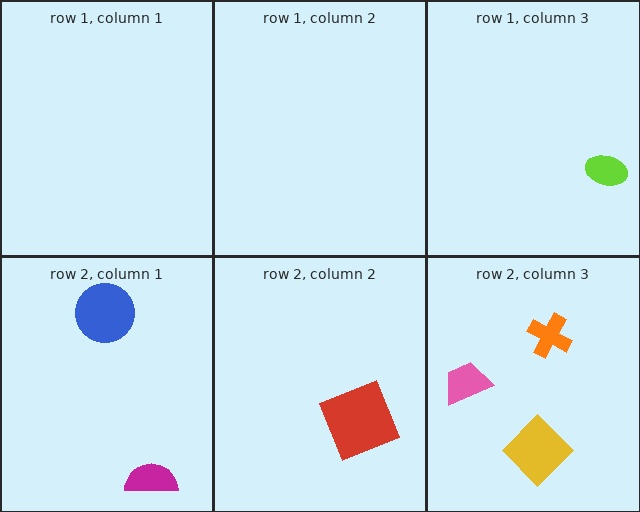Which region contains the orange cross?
The row 2, column 3 region.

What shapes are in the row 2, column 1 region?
The magenta semicircle, the blue circle.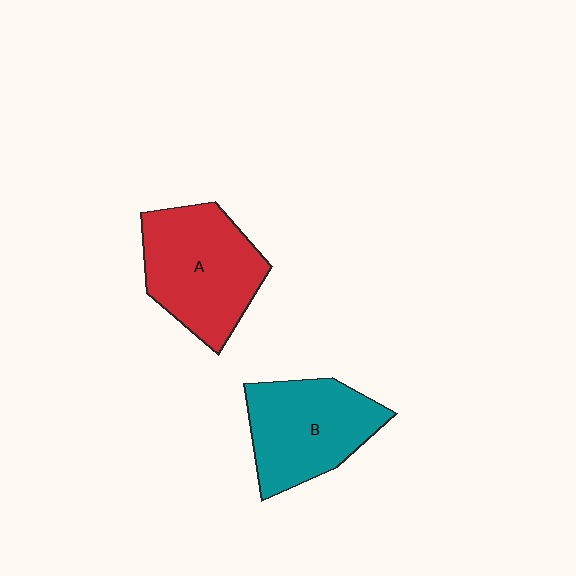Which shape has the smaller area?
Shape B (teal).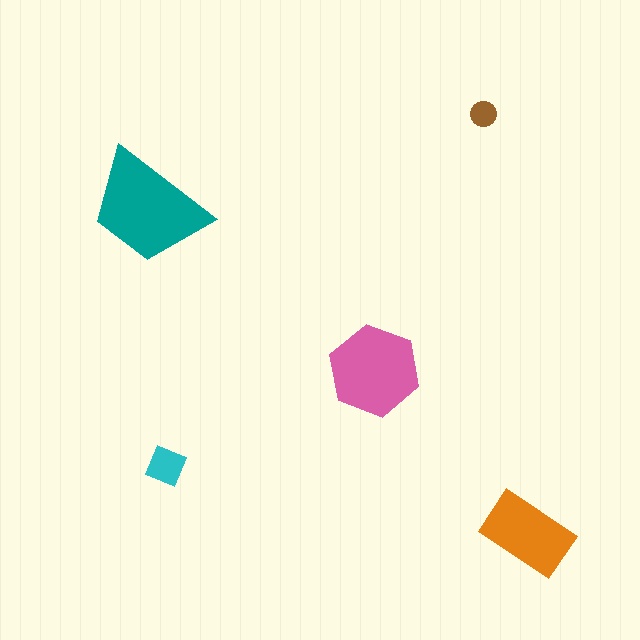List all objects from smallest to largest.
The brown circle, the cyan diamond, the orange rectangle, the pink hexagon, the teal trapezoid.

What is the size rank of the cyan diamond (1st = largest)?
4th.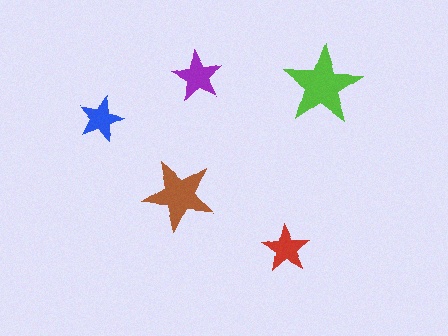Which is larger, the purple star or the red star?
The purple one.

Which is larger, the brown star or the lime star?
The lime one.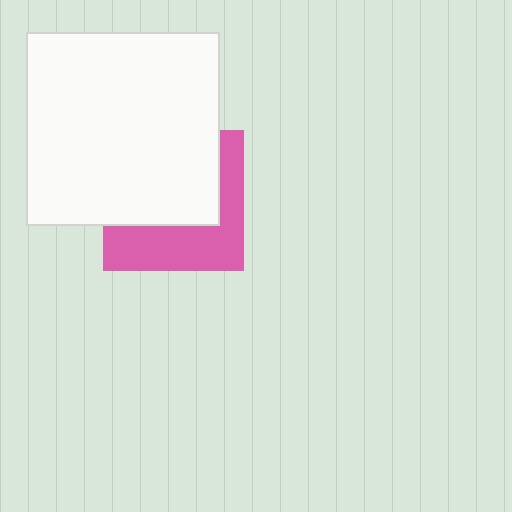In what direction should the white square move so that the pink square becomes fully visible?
The white square should move up. That is the shortest direction to clear the overlap and leave the pink square fully visible.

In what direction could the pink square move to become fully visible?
The pink square could move down. That would shift it out from behind the white square entirely.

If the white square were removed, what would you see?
You would see the complete pink square.